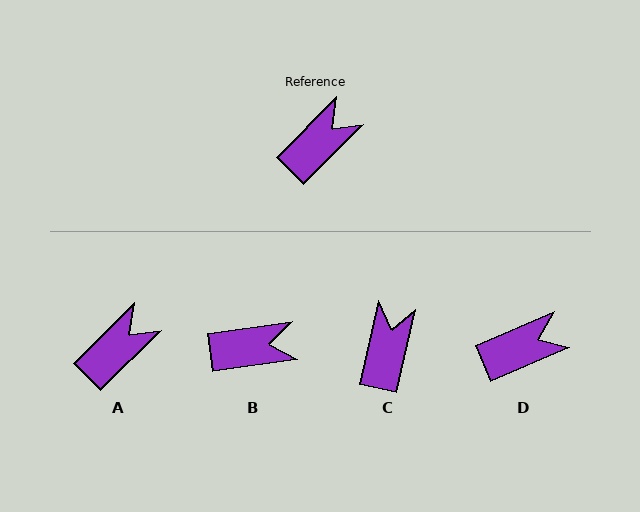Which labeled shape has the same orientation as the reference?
A.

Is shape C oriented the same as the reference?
No, it is off by about 33 degrees.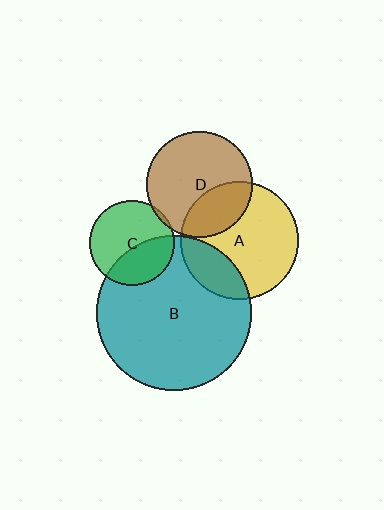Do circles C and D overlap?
Yes.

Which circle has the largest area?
Circle B (teal).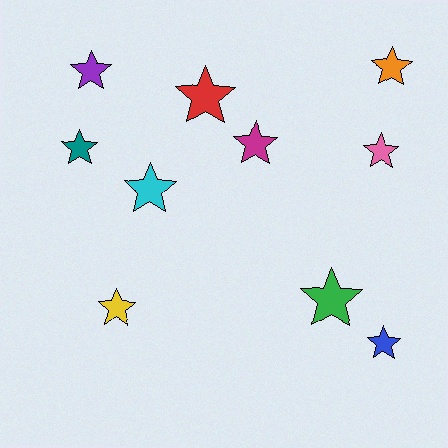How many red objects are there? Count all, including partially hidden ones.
There is 1 red object.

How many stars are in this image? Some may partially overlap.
There are 10 stars.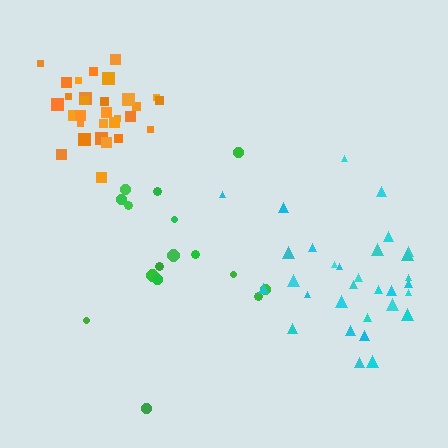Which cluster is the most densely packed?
Orange.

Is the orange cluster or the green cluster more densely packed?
Orange.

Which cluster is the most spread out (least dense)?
Green.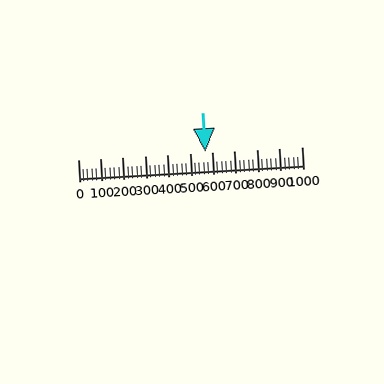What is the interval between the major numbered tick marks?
The major tick marks are spaced 100 units apart.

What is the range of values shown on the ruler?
The ruler shows values from 0 to 1000.